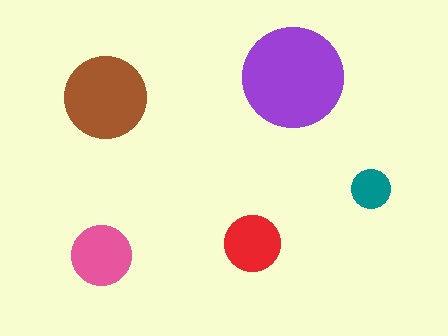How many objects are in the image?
There are 5 objects in the image.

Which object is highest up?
The purple circle is topmost.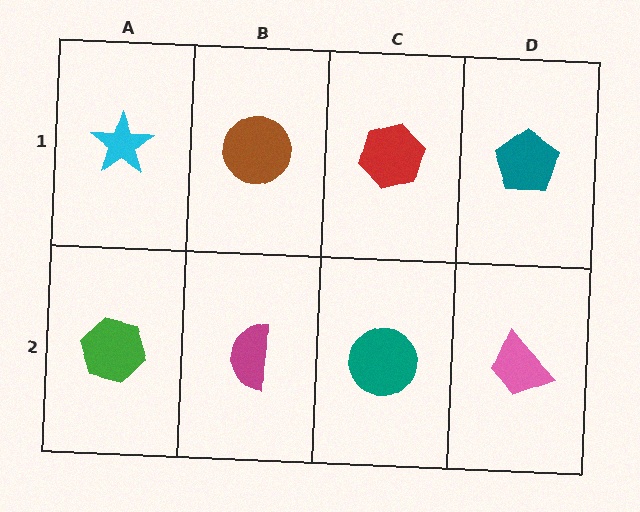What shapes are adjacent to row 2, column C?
A red hexagon (row 1, column C), a magenta semicircle (row 2, column B), a pink trapezoid (row 2, column D).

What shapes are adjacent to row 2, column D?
A teal pentagon (row 1, column D), a teal circle (row 2, column C).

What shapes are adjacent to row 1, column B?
A magenta semicircle (row 2, column B), a cyan star (row 1, column A), a red hexagon (row 1, column C).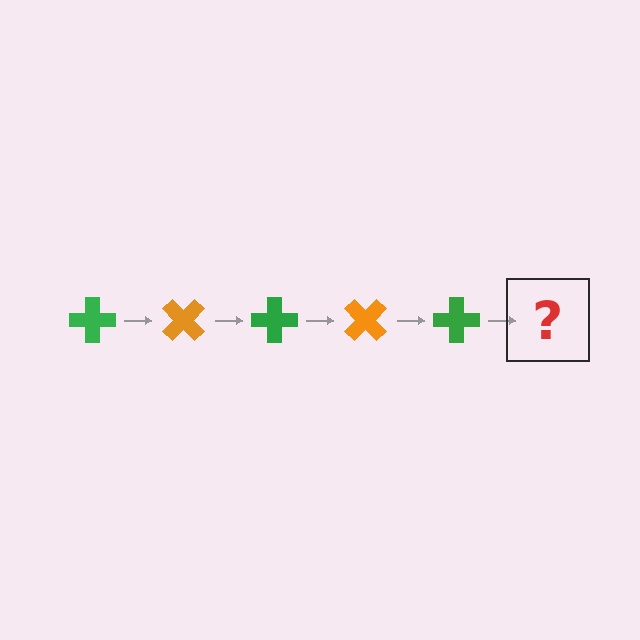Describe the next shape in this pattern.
It should be an orange cross, rotated 225 degrees from the start.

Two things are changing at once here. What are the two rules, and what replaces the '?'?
The two rules are that it rotates 45 degrees each step and the color cycles through green and orange. The '?' should be an orange cross, rotated 225 degrees from the start.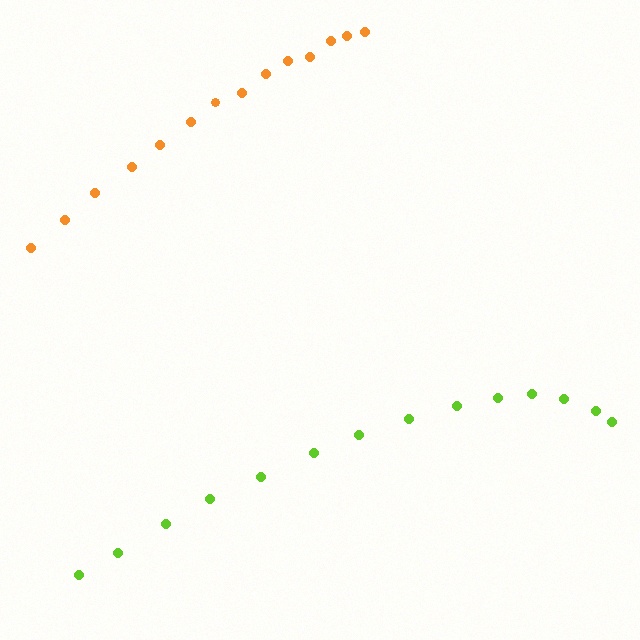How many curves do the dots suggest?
There are 2 distinct paths.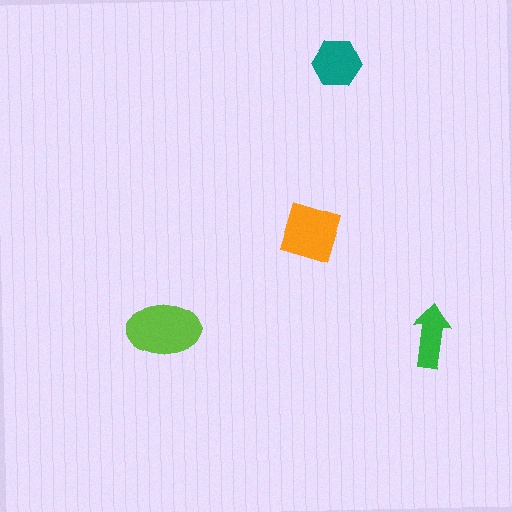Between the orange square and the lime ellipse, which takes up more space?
The lime ellipse.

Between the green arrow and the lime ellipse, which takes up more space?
The lime ellipse.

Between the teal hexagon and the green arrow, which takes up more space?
The teal hexagon.